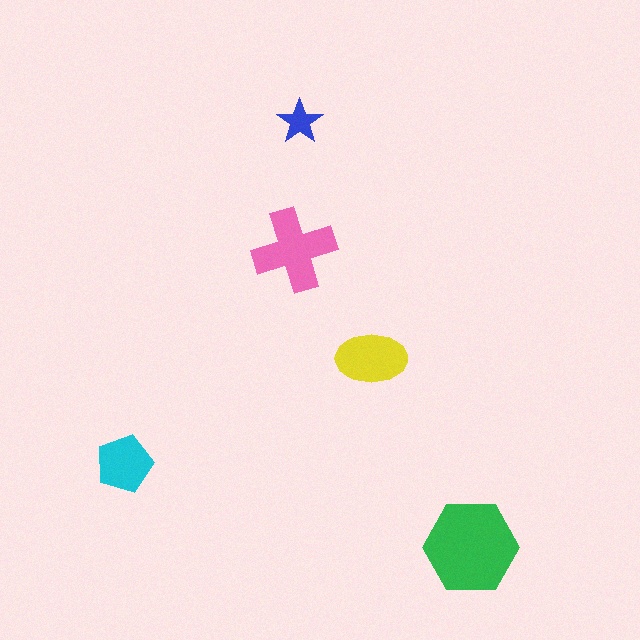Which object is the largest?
The green hexagon.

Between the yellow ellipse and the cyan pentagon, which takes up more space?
The yellow ellipse.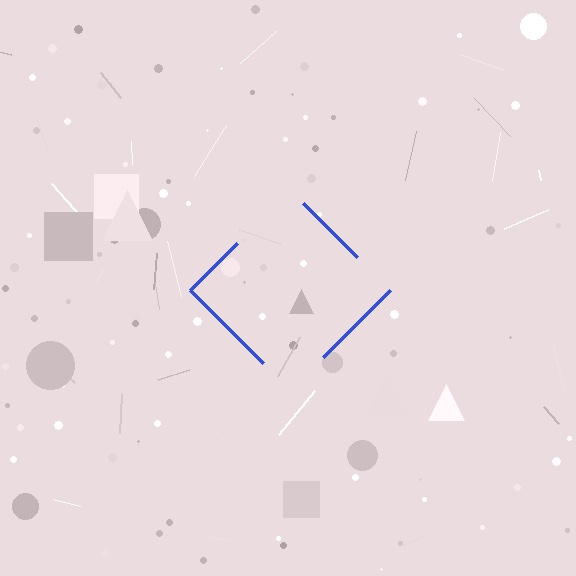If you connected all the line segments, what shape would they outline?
They would outline a diamond.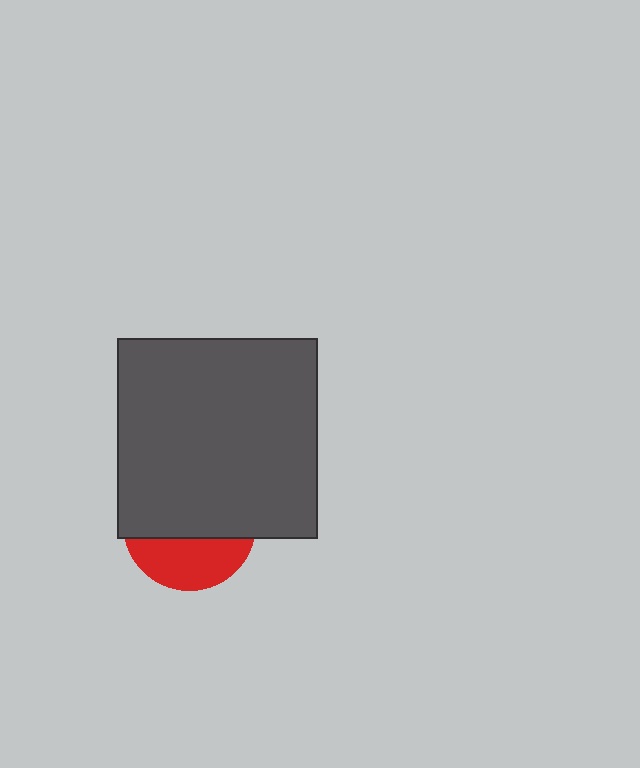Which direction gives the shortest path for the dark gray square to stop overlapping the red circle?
Moving up gives the shortest separation.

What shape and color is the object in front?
The object in front is a dark gray square.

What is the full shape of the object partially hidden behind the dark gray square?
The partially hidden object is a red circle.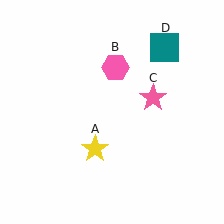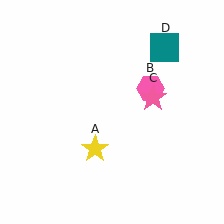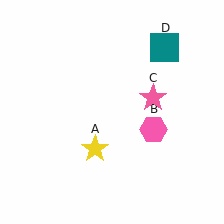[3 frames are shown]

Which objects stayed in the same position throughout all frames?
Yellow star (object A) and pink star (object C) and teal square (object D) remained stationary.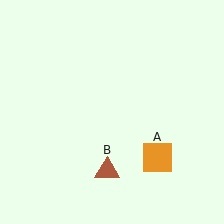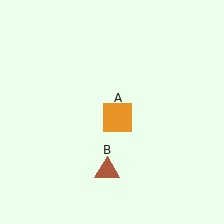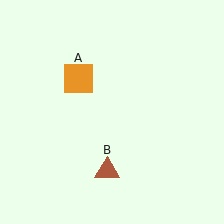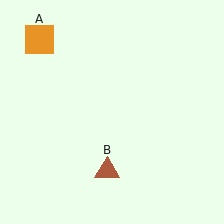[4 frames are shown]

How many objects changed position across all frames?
1 object changed position: orange square (object A).